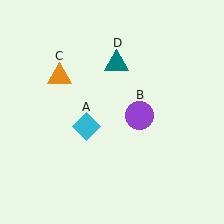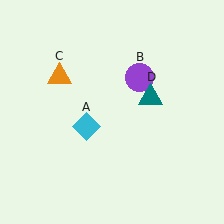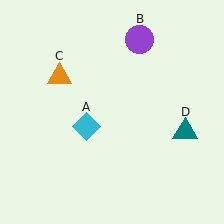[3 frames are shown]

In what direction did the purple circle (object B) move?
The purple circle (object B) moved up.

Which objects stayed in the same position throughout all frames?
Cyan diamond (object A) and orange triangle (object C) remained stationary.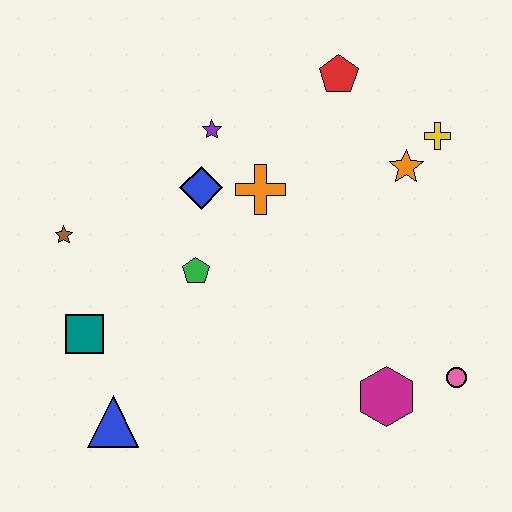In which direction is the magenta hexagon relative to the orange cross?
The magenta hexagon is below the orange cross.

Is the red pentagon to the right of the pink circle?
No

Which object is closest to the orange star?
The yellow cross is closest to the orange star.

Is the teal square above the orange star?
No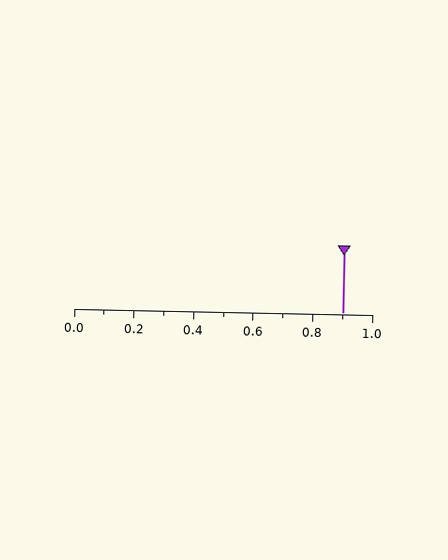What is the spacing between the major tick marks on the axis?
The major ticks are spaced 0.2 apart.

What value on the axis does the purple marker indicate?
The marker indicates approximately 0.9.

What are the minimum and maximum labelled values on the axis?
The axis runs from 0.0 to 1.0.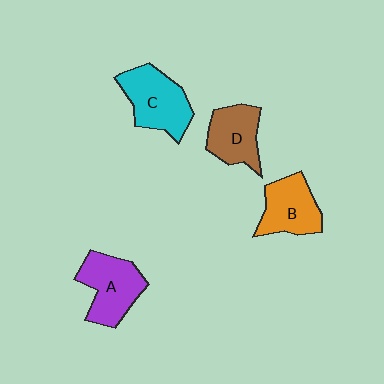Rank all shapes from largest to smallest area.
From largest to smallest: C (cyan), A (purple), B (orange), D (brown).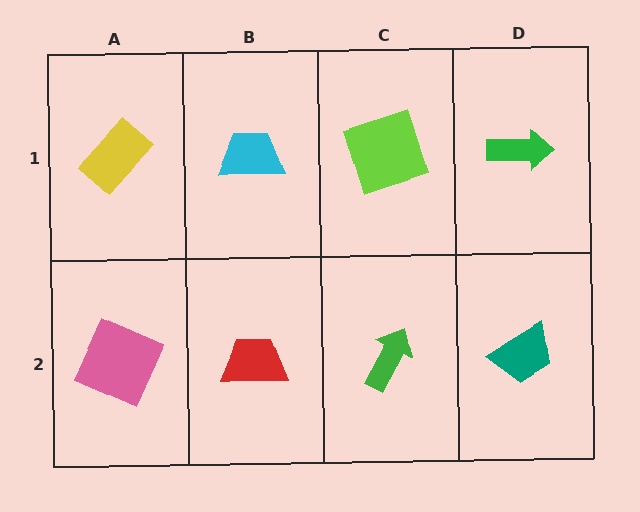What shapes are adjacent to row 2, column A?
A yellow rectangle (row 1, column A), a red trapezoid (row 2, column B).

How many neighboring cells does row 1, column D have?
2.